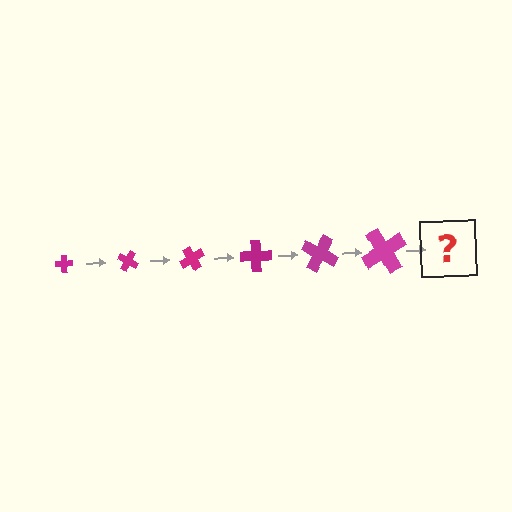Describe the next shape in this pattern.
It should be a cross, larger than the previous one and rotated 180 degrees from the start.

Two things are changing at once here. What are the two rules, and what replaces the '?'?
The two rules are that the cross grows larger each step and it rotates 30 degrees each step. The '?' should be a cross, larger than the previous one and rotated 180 degrees from the start.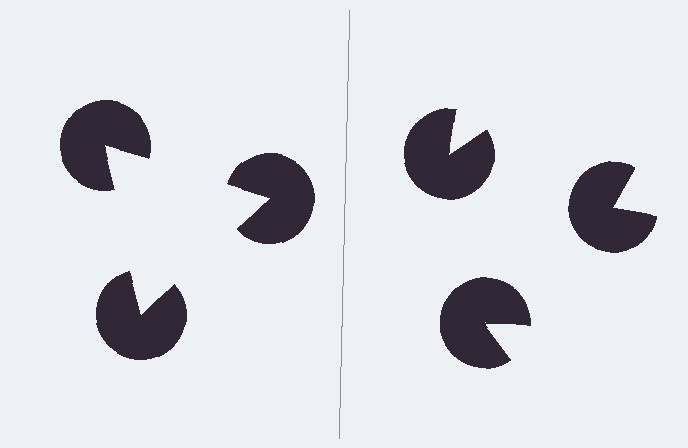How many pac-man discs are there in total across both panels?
6 — 3 on each side.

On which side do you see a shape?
An illusory triangle appears on the left side. On the right side the wedge cuts are rotated, so no coherent shape forms.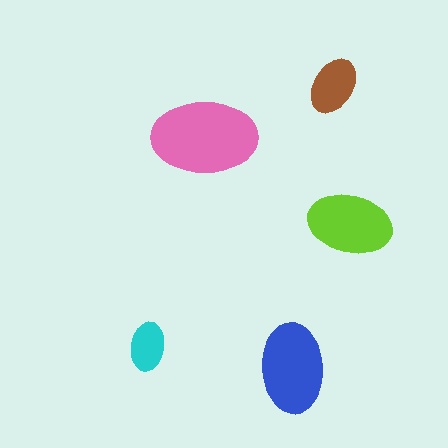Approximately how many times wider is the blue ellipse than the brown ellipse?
About 1.5 times wider.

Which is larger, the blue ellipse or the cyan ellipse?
The blue one.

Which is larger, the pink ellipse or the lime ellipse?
The pink one.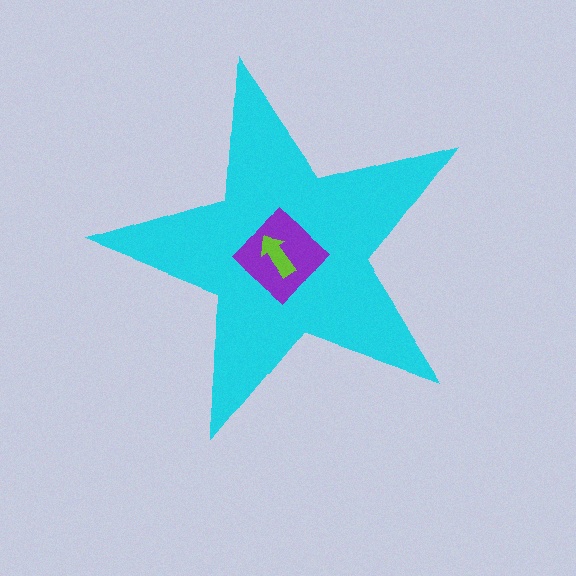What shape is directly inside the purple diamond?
The lime arrow.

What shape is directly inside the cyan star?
The purple diamond.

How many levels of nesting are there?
3.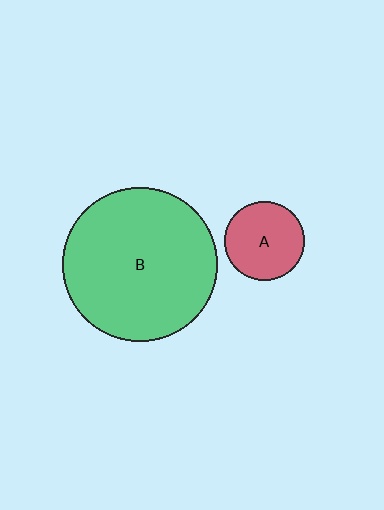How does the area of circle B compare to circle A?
Approximately 3.8 times.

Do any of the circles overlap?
No, none of the circles overlap.